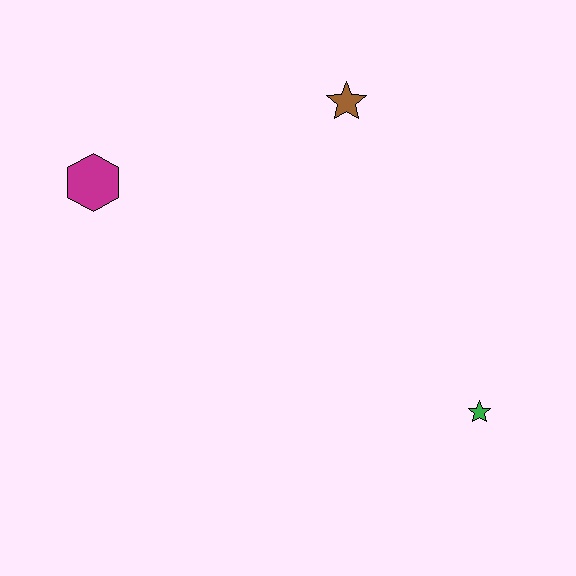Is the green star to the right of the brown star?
Yes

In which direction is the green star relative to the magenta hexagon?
The green star is to the right of the magenta hexagon.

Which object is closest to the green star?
The brown star is closest to the green star.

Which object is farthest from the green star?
The magenta hexagon is farthest from the green star.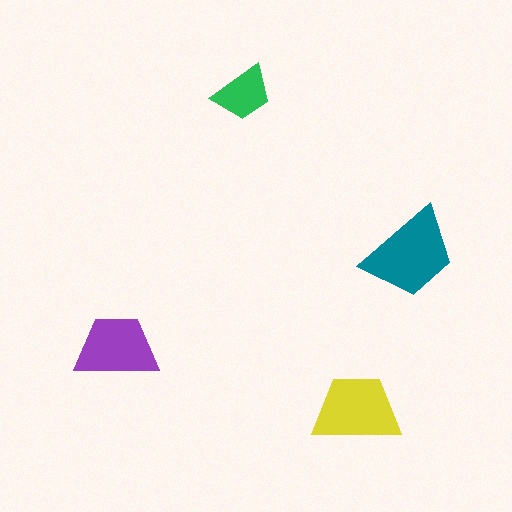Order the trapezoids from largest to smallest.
the teal one, the yellow one, the purple one, the green one.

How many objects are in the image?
There are 4 objects in the image.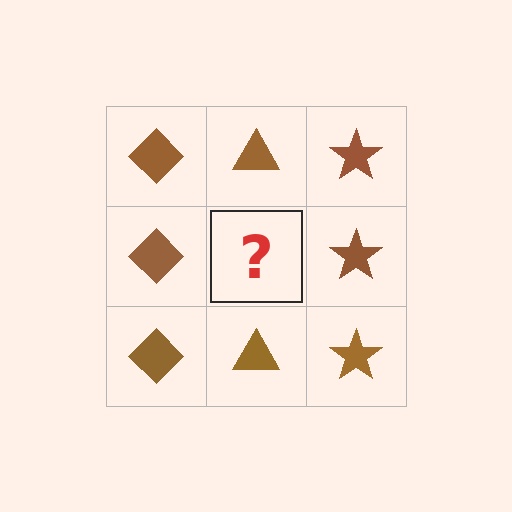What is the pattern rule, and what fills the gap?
The rule is that each column has a consistent shape. The gap should be filled with a brown triangle.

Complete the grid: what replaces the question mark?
The question mark should be replaced with a brown triangle.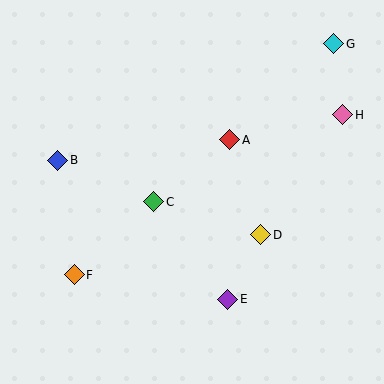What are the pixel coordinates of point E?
Point E is at (228, 299).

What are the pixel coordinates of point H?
Point H is at (343, 115).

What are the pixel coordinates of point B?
Point B is at (58, 160).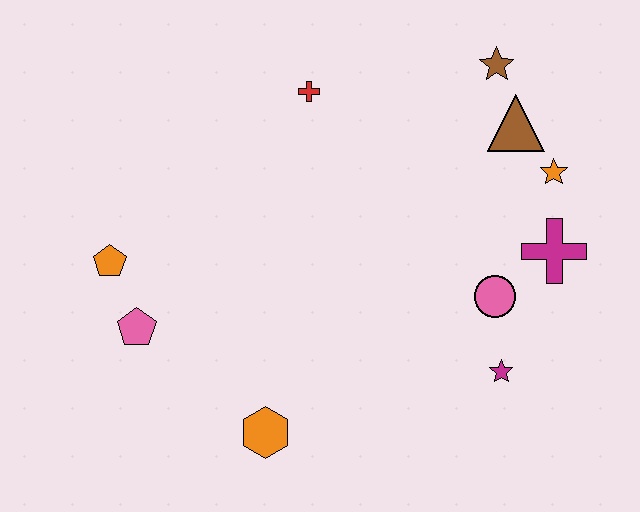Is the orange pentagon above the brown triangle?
No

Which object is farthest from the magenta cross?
The orange pentagon is farthest from the magenta cross.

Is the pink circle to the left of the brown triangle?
Yes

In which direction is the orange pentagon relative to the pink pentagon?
The orange pentagon is above the pink pentagon.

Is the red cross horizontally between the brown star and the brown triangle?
No